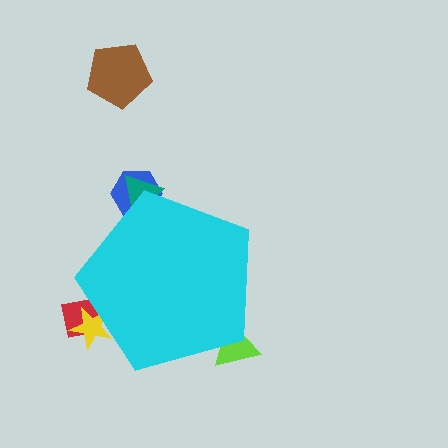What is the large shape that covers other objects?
A cyan pentagon.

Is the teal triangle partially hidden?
Yes, the teal triangle is partially hidden behind the cyan pentagon.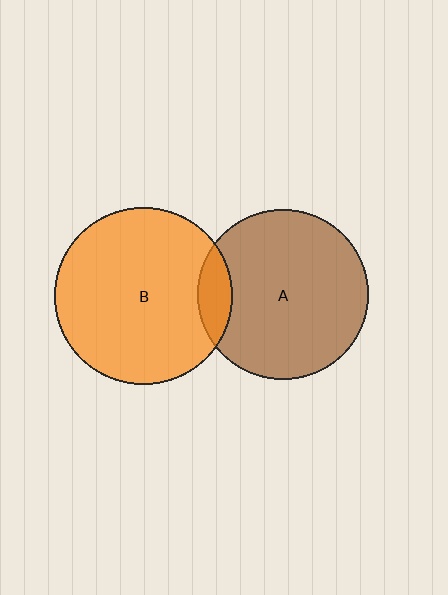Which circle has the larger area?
Circle B (orange).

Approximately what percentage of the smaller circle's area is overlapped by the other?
Approximately 10%.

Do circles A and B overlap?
Yes.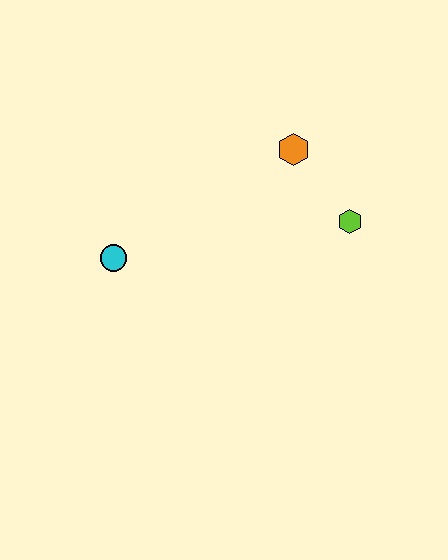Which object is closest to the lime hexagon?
The orange hexagon is closest to the lime hexagon.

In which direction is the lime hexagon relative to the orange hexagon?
The lime hexagon is below the orange hexagon.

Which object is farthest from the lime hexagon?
The cyan circle is farthest from the lime hexagon.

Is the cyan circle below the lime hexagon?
Yes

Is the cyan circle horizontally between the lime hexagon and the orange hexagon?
No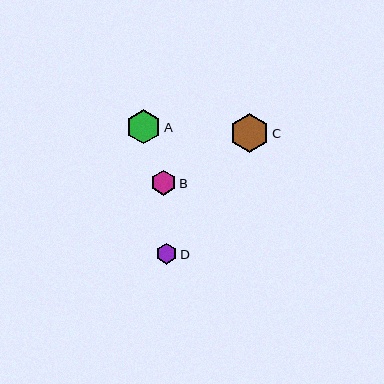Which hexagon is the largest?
Hexagon C is the largest with a size of approximately 39 pixels.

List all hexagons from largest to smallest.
From largest to smallest: C, A, B, D.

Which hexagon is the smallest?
Hexagon D is the smallest with a size of approximately 21 pixels.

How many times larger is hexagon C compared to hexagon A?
Hexagon C is approximately 1.2 times the size of hexagon A.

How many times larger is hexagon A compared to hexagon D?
Hexagon A is approximately 1.6 times the size of hexagon D.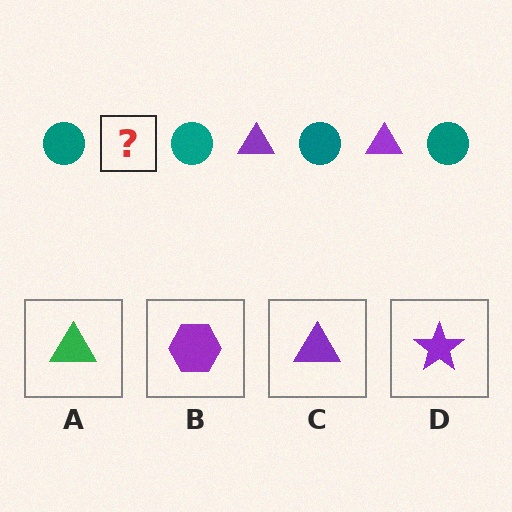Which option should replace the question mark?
Option C.